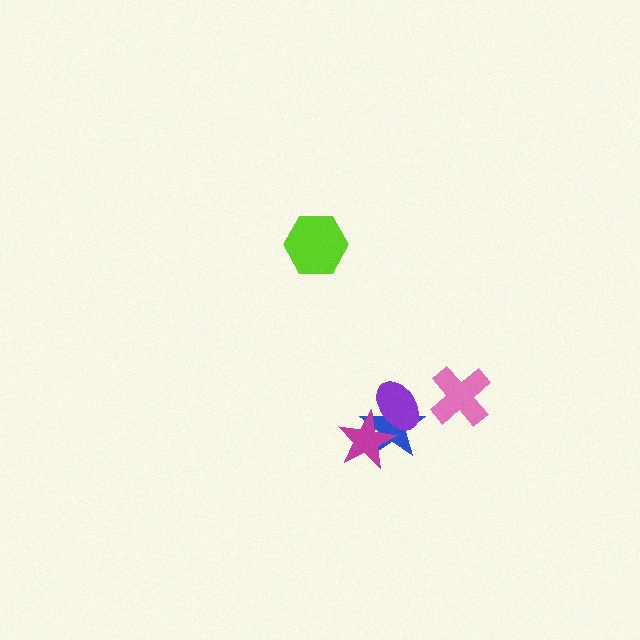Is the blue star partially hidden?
Yes, it is partially covered by another shape.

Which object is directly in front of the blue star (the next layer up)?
The magenta star is directly in front of the blue star.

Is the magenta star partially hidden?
Yes, it is partially covered by another shape.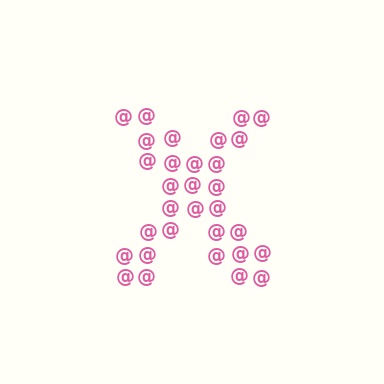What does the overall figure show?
The overall figure shows the letter X.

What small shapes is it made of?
It is made of small at signs.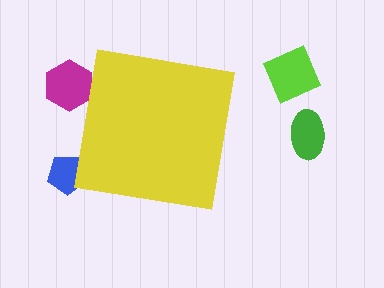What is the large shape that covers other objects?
A yellow square.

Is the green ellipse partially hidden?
No, the green ellipse is fully visible.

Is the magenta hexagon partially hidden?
Yes, the magenta hexagon is partially hidden behind the yellow square.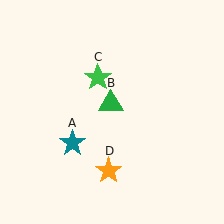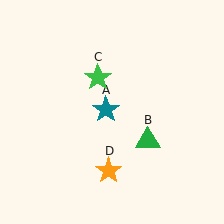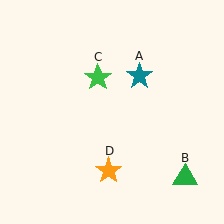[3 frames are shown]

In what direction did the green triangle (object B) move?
The green triangle (object B) moved down and to the right.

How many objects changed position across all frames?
2 objects changed position: teal star (object A), green triangle (object B).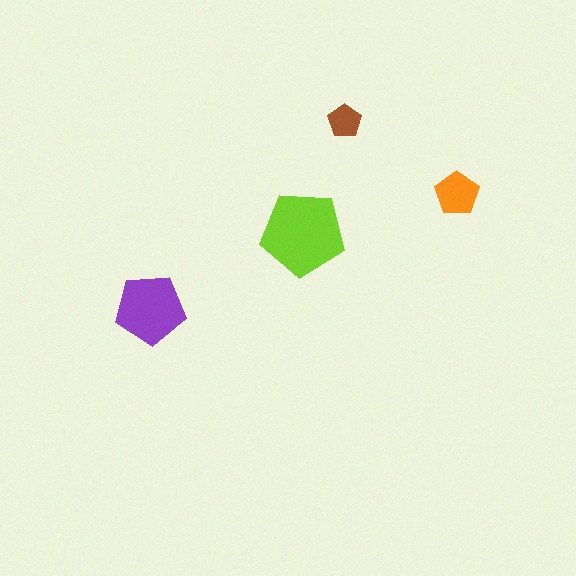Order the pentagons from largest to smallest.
the lime one, the purple one, the orange one, the brown one.